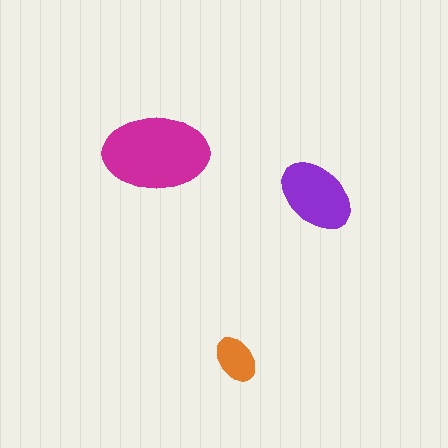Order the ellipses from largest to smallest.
the magenta one, the purple one, the orange one.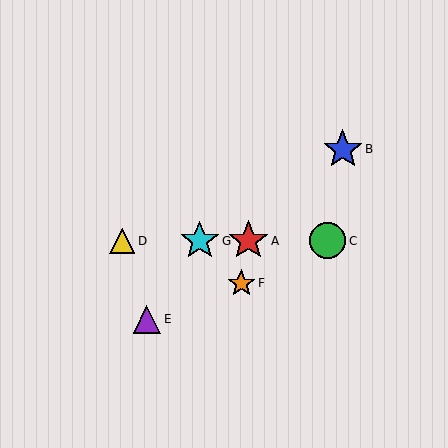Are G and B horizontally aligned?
No, G is at y≈241 and B is at y≈149.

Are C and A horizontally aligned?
Yes, both are at y≈241.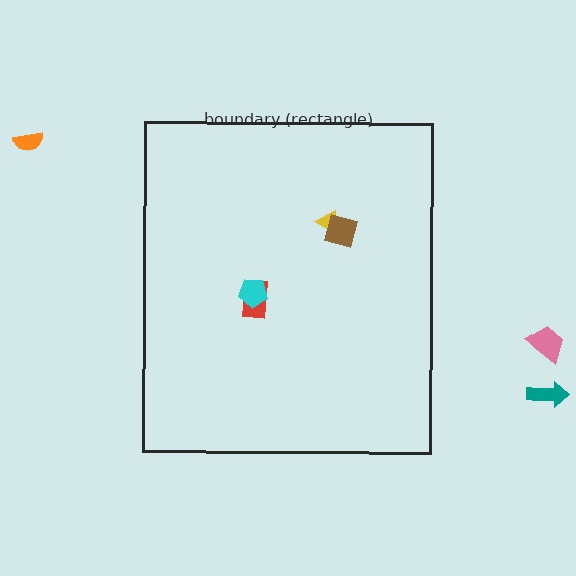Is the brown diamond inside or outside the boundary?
Inside.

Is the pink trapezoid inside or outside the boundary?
Outside.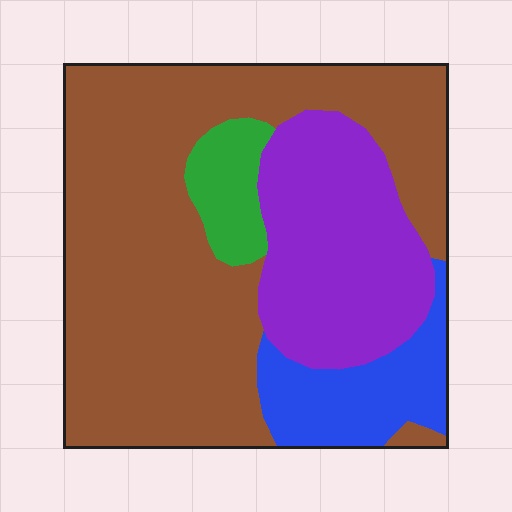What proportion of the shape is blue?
Blue covers 12% of the shape.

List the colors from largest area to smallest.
From largest to smallest: brown, purple, blue, green.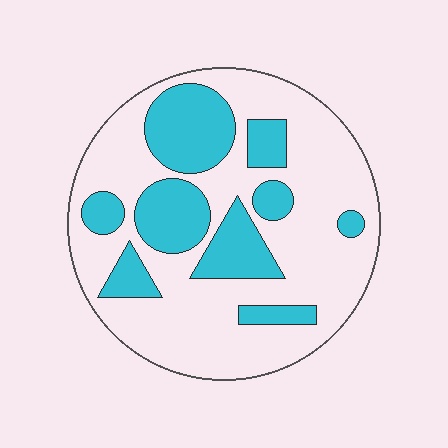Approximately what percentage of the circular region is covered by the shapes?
Approximately 30%.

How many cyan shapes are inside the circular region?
9.